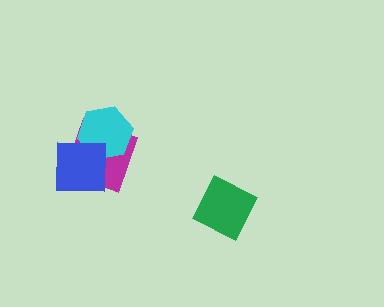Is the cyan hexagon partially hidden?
Yes, it is partially covered by another shape.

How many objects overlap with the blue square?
2 objects overlap with the blue square.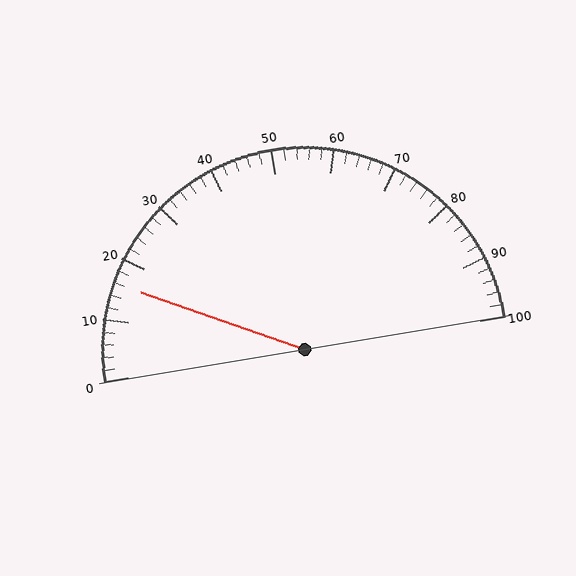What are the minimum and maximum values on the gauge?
The gauge ranges from 0 to 100.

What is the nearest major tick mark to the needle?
The nearest major tick mark is 20.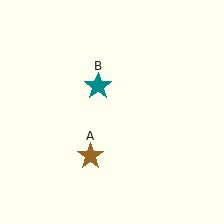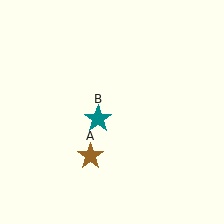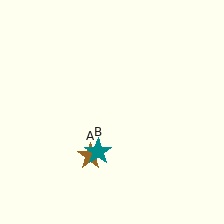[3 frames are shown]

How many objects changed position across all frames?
1 object changed position: teal star (object B).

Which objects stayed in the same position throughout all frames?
Brown star (object A) remained stationary.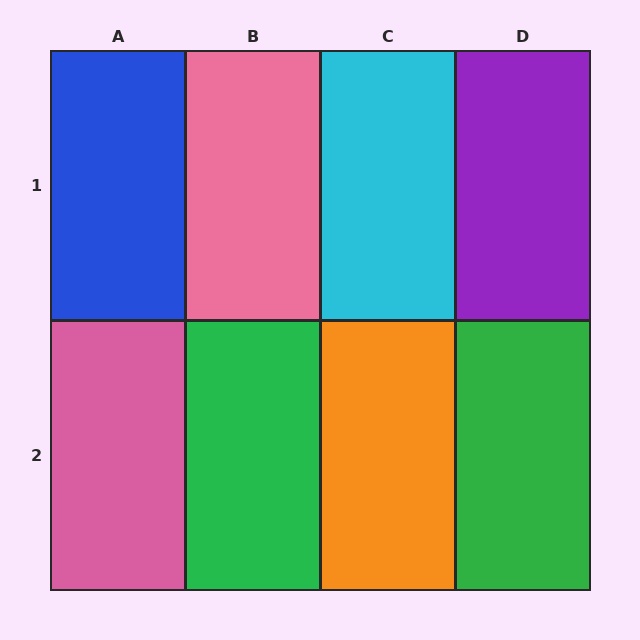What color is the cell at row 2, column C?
Orange.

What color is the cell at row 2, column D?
Green.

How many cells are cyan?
1 cell is cyan.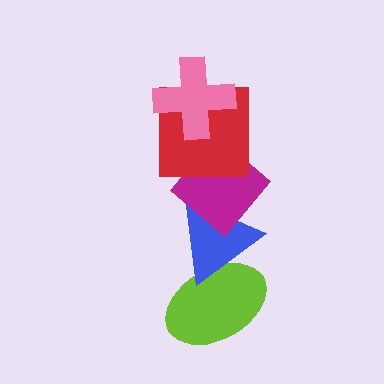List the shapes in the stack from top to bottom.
From top to bottom: the pink cross, the red square, the magenta diamond, the blue triangle, the lime ellipse.